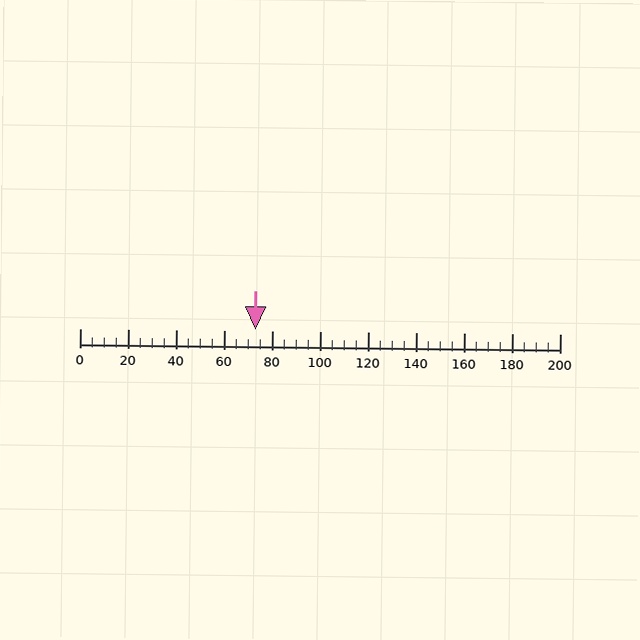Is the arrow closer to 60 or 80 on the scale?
The arrow is closer to 80.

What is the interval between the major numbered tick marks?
The major tick marks are spaced 20 units apart.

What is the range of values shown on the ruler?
The ruler shows values from 0 to 200.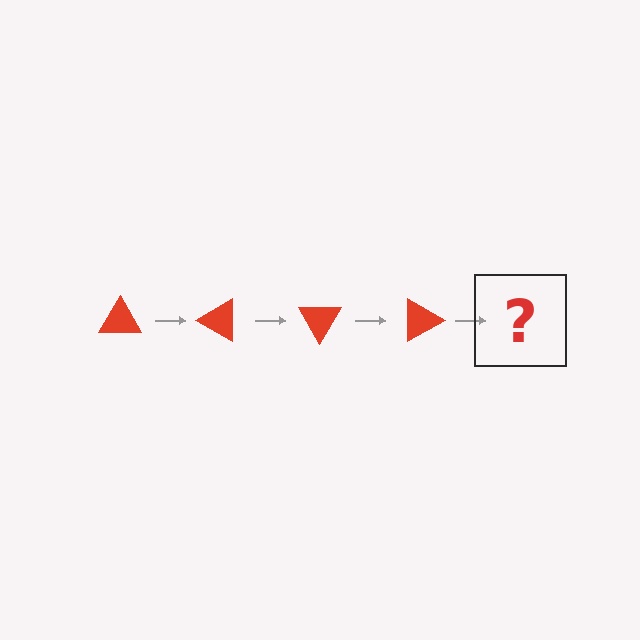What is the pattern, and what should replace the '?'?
The pattern is that the triangle rotates 30 degrees each step. The '?' should be a red triangle rotated 120 degrees.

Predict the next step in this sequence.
The next step is a red triangle rotated 120 degrees.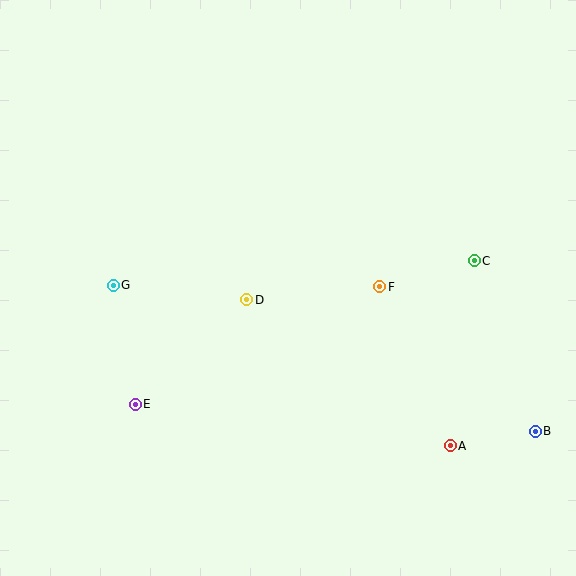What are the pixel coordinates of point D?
Point D is at (247, 300).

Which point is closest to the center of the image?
Point D at (247, 300) is closest to the center.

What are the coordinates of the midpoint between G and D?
The midpoint between G and D is at (180, 292).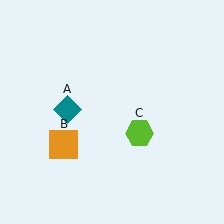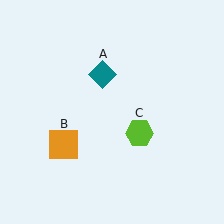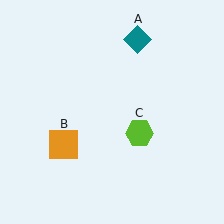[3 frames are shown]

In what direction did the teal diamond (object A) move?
The teal diamond (object A) moved up and to the right.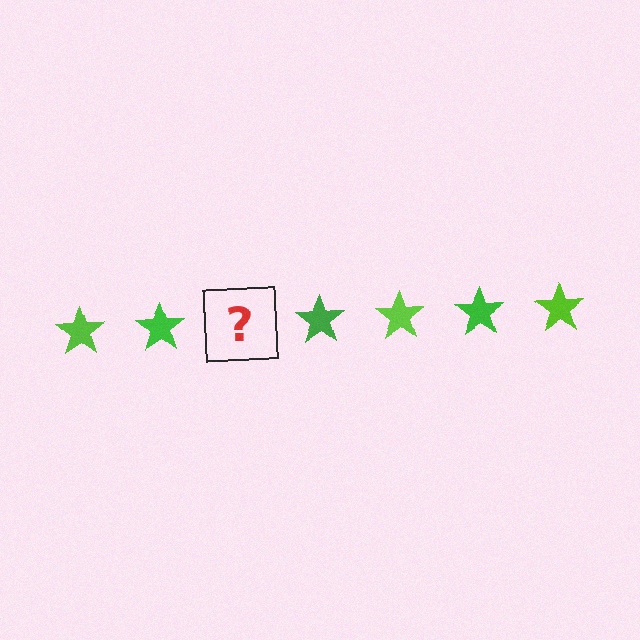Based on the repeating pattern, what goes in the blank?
The blank should be a lime star.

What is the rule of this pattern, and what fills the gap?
The rule is that the pattern cycles through lime, green stars. The gap should be filled with a lime star.